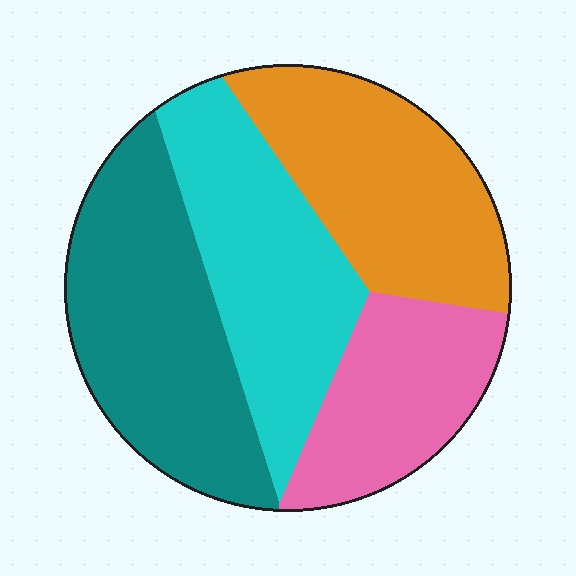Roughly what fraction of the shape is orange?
Orange takes up about one quarter (1/4) of the shape.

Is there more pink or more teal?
Teal.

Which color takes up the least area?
Pink, at roughly 20%.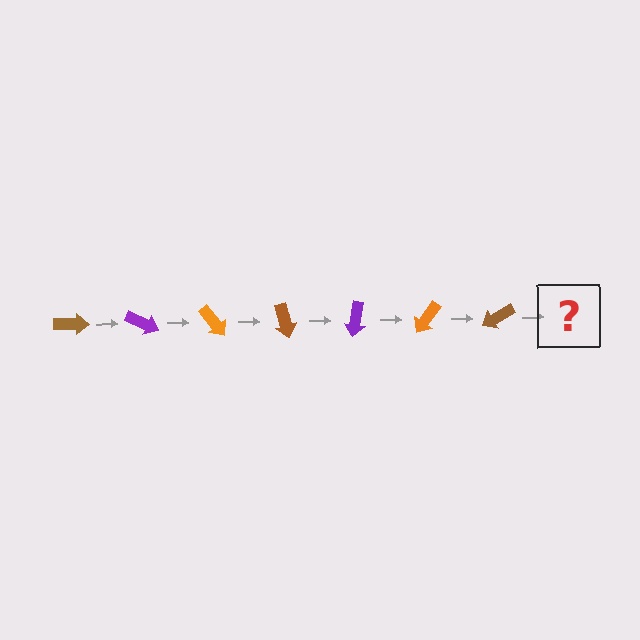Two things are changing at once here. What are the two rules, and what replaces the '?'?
The two rules are that it rotates 25 degrees each step and the color cycles through brown, purple, and orange. The '?' should be a purple arrow, rotated 175 degrees from the start.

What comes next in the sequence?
The next element should be a purple arrow, rotated 175 degrees from the start.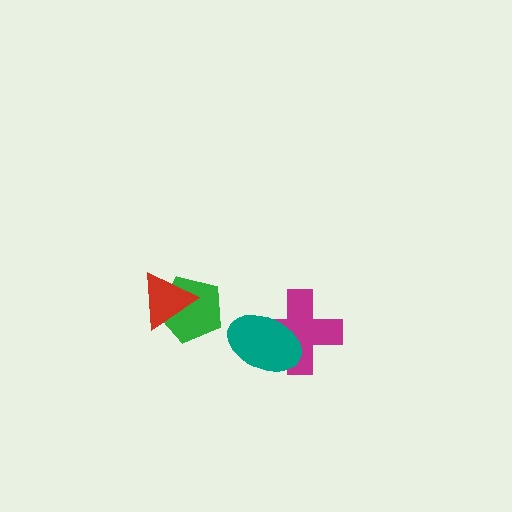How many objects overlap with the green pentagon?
1 object overlaps with the green pentagon.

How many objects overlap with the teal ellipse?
1 object overlaps with the teal ellipse.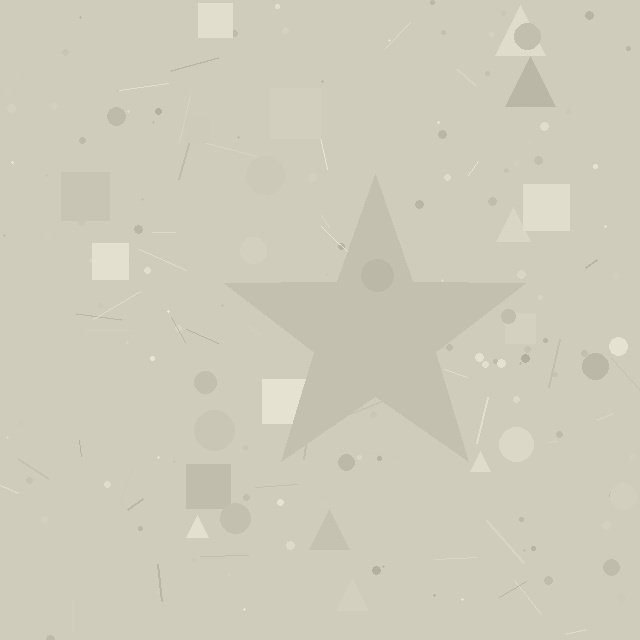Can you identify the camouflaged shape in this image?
The camouflaged shape is a star.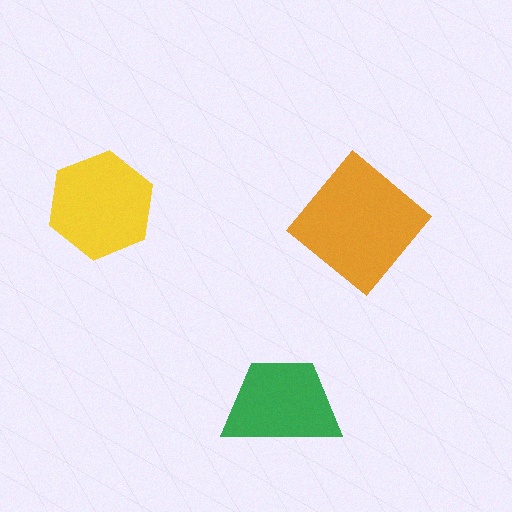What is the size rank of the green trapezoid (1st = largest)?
3rd.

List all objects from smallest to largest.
The green trapezoid, the yellow hexagon, the orange diamond.